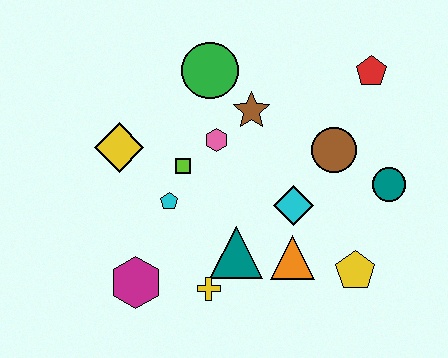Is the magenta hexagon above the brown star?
No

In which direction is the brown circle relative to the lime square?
The brown circle is to the right of the lime square.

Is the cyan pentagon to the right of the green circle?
No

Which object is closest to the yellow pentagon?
The orange triangle is closest to the yellow pentagon.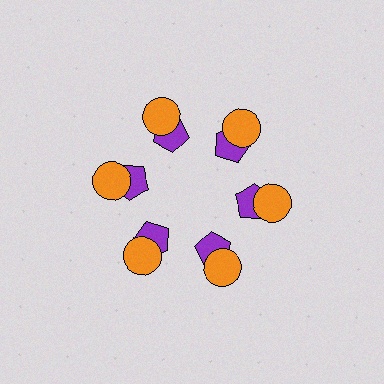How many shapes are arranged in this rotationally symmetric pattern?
There are 12 shapes, arranged in 6 groups of 2.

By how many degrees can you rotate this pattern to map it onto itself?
The pattern maps onto itself every 60 degrees of rotation.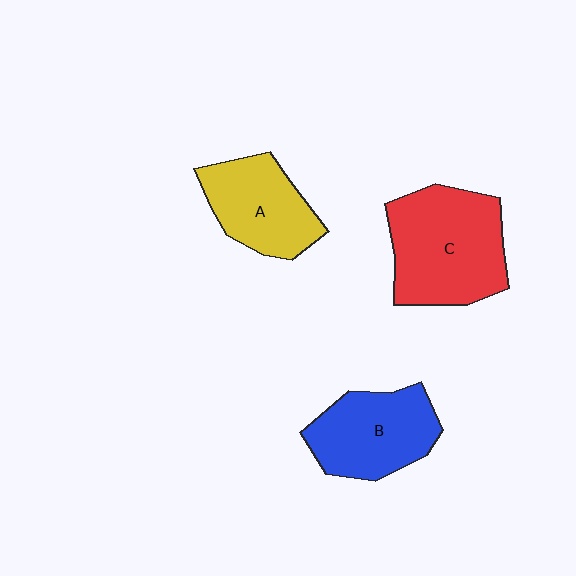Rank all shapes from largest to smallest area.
From largest to smallest: C (red), B (blue), A (yellow).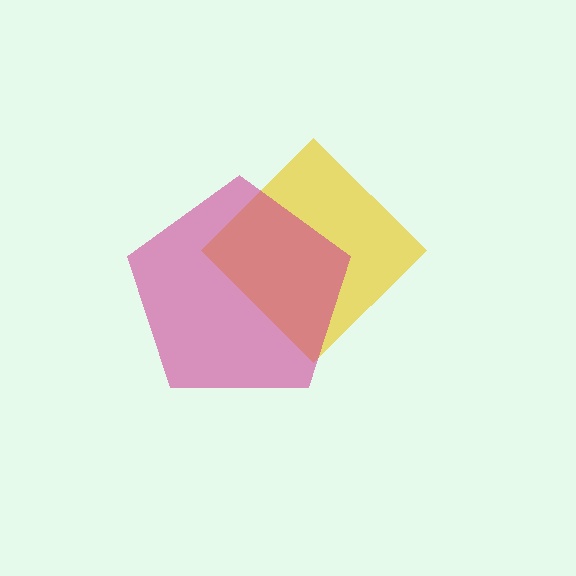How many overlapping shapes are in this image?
There are 2 overlapping shapes in the image.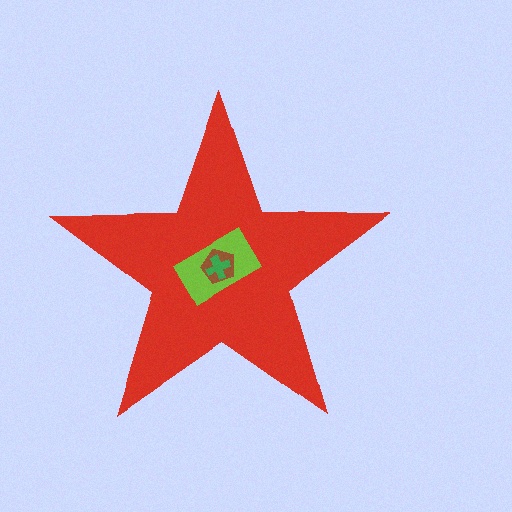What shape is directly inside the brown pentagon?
The green cross.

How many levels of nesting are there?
4.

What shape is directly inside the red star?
The lime rectangle.